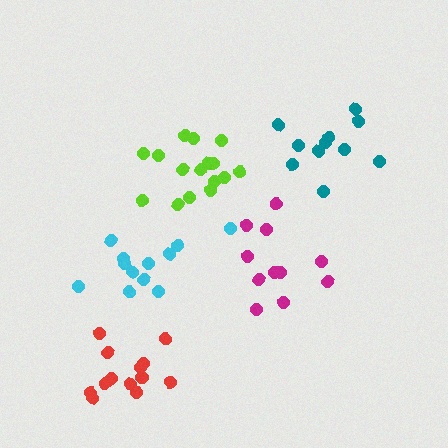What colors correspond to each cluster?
The clusters are colored: lime, cyan, magenta, teal, red.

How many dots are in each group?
Group 1: 16 dots, Group 2: 12 dots, Group 3: 11 dots, Group 4: 11 dots, Group 5: 13 dots (63 total).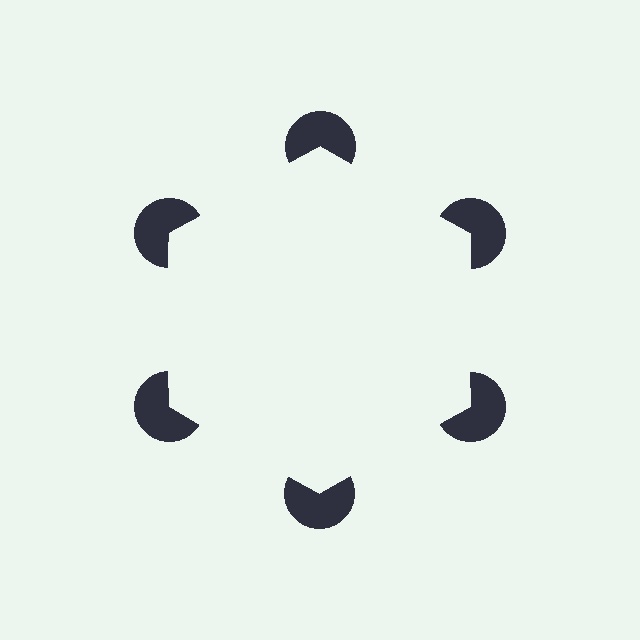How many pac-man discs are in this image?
There are 6 — one at each vertex of the illusory hexagon.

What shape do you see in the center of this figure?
An illusory hexagon — its edges are inferred from the aligned wedge cuts in the pac-man discs, not physically drawn.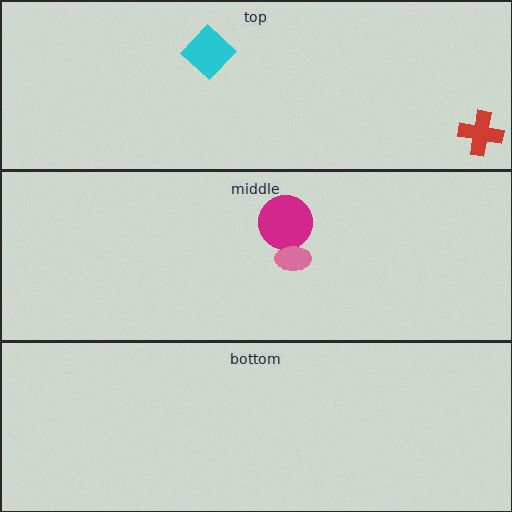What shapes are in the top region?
The cyan diamond, the red cross.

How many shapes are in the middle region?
2.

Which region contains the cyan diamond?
The top region.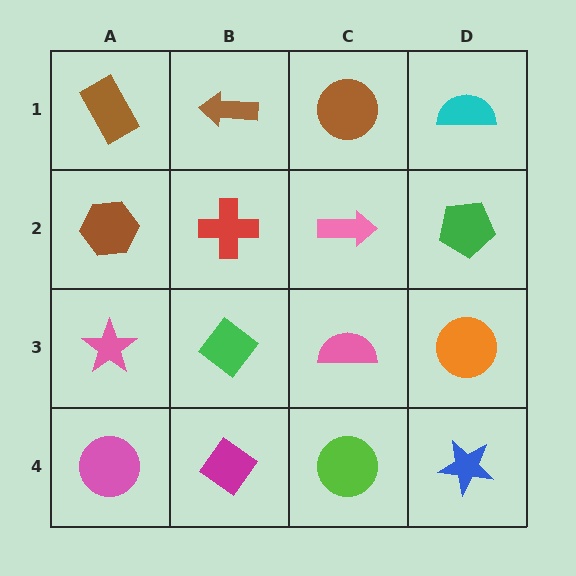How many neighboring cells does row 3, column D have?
3.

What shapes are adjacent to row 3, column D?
A green pentagon (row 2, column D), a blue star (row 4, column D), a pink semicircle (row 3, column C).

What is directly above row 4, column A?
A pink star.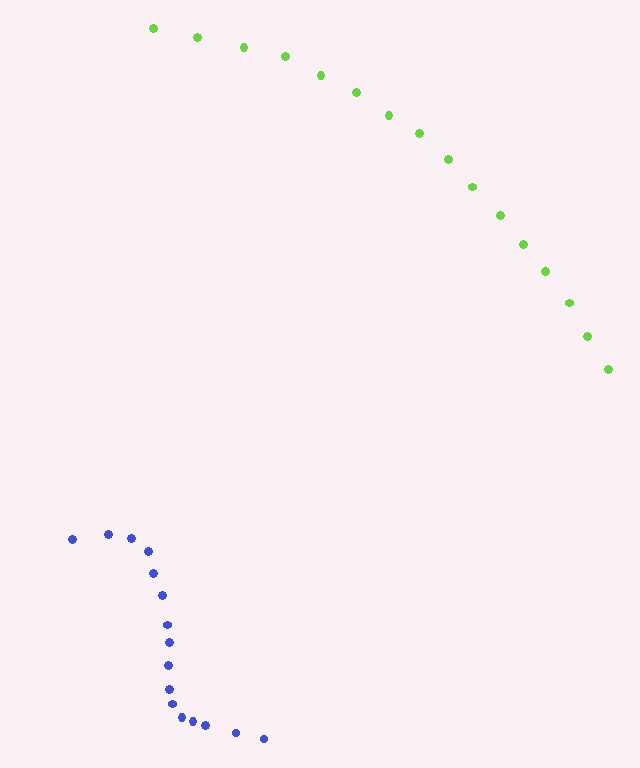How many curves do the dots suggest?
There are 2 distinct paths.